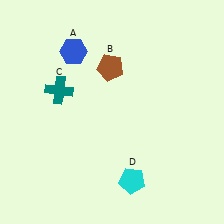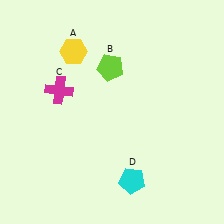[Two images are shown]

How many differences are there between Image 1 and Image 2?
There are 3 differences between the two images.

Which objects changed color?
A changed from blue to yellow. B changed from brown to lime. C changed from teal to magenta.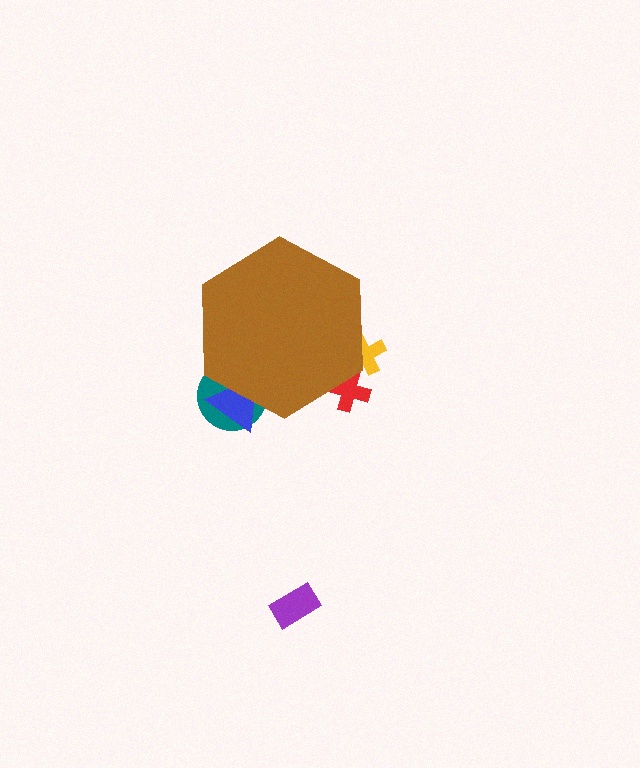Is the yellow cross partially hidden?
Yes, the yellow cross is partially hidden behind the brown hexagon.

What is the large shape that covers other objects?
A brown hexagon.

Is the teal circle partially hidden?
Yes, the teal circle is partially hidden behind the brown hexagon.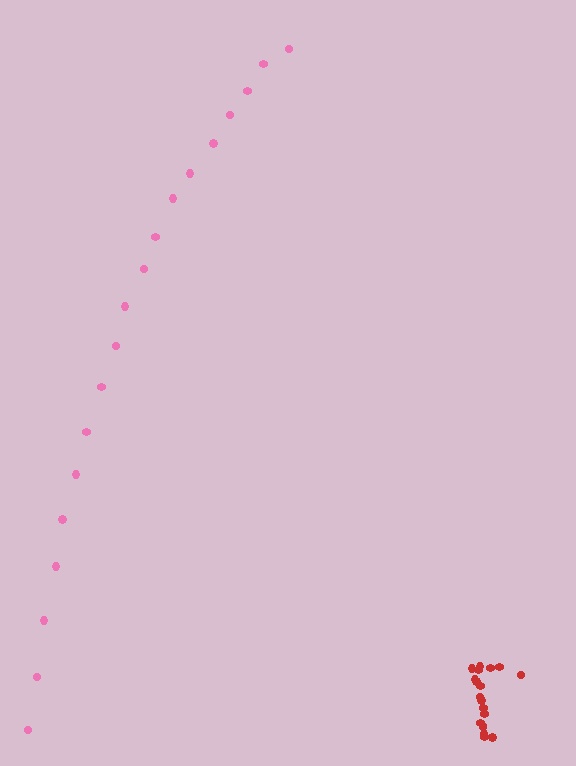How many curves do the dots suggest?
There are 2 distinct paths.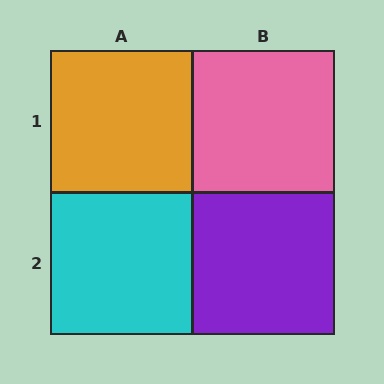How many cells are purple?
1 cell is purple.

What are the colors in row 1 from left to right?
Orange, pink.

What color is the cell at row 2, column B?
Purple.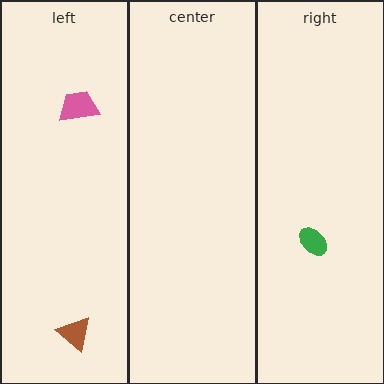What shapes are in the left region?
The pink trapezoid, the brown triangle.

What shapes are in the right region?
The green ellipse.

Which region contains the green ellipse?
The right region.